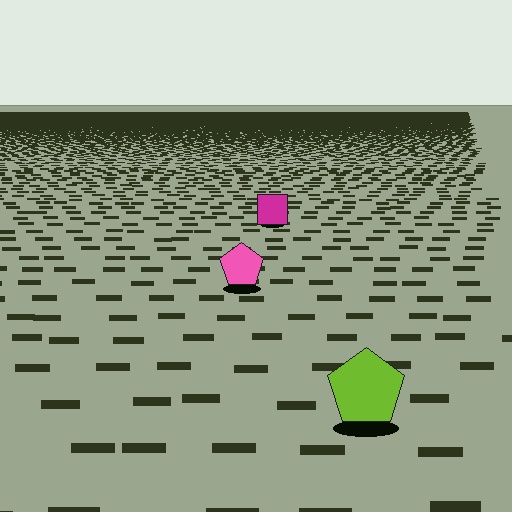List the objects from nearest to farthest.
From nearest to farthest: the lime pentagon, the pink pentagon, the magenta square.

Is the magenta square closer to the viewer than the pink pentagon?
No. The pink pentagon is closer — you can tell from the texture gradient: the ground texture is coarser near it.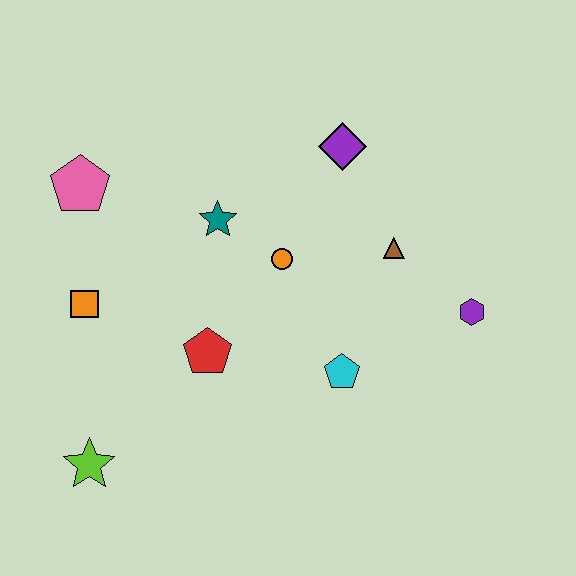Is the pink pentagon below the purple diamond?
Yes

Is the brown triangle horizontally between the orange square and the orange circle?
No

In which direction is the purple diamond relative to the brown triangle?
The purple diamond is above the brown triangle.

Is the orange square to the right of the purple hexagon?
No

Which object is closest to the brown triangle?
The purple hexagon is closest to the brown triangle.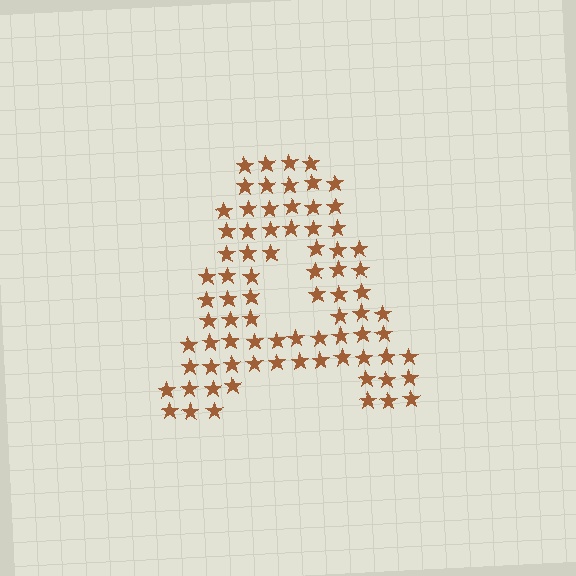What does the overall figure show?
The overall figure shows the letter A.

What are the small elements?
The small elements are stars.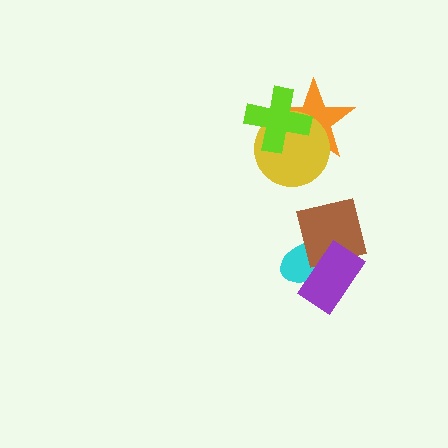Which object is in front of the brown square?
The purple rectangle is in front of the brown square.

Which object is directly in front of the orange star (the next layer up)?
The yellow circle is directly in front of the orange star.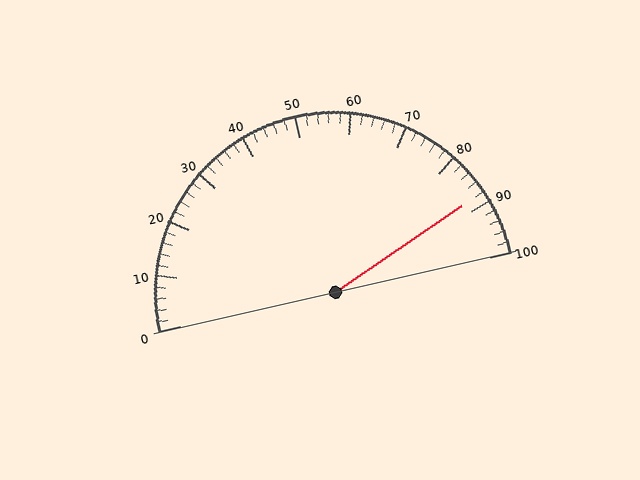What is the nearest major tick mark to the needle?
The nearest major tick mark is 90.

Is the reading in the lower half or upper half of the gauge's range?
The reading is in the upper half of the range (0 to 100).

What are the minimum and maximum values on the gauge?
The gauge ranges from 0 to 100.